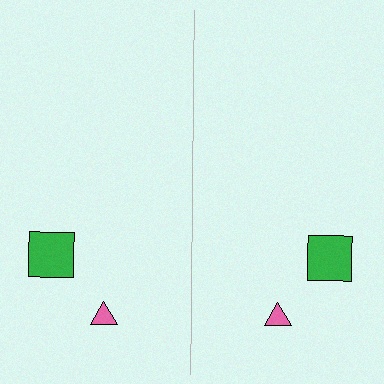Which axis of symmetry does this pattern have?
The pattern has a vertical axis of symmetry running through the center of the image.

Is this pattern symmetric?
Yes, this pattern has bilateral (reflection) symmetry.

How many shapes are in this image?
There are 4 shapes in this image.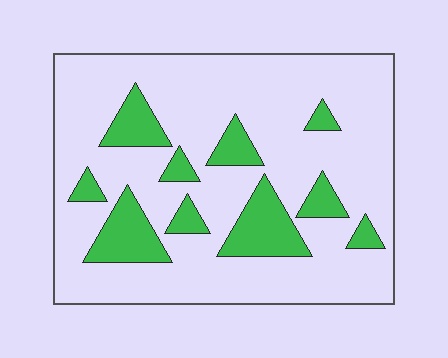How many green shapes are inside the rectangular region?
10.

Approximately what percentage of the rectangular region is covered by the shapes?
Approximately 20%.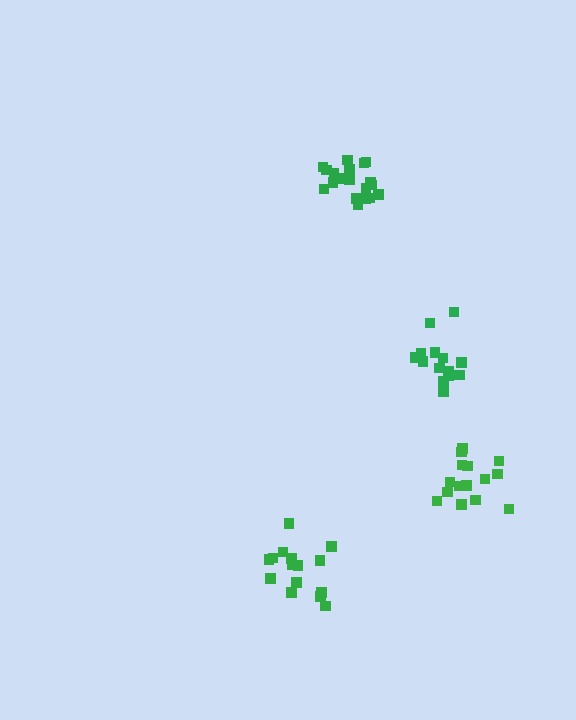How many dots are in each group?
Group 1: 14 dots, Group 2: 15 dots, Group 3: 15 dots, Group 4: 20 dots (64 total).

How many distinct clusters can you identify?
There are 4 distinct clusters.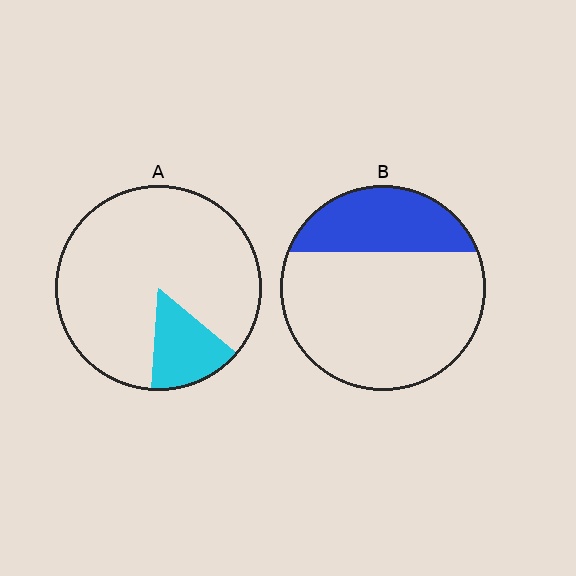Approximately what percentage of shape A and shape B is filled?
A is approximately 15% and B is approximately 30%.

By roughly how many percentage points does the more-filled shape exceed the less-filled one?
By roughly 15 percentage points (B over A).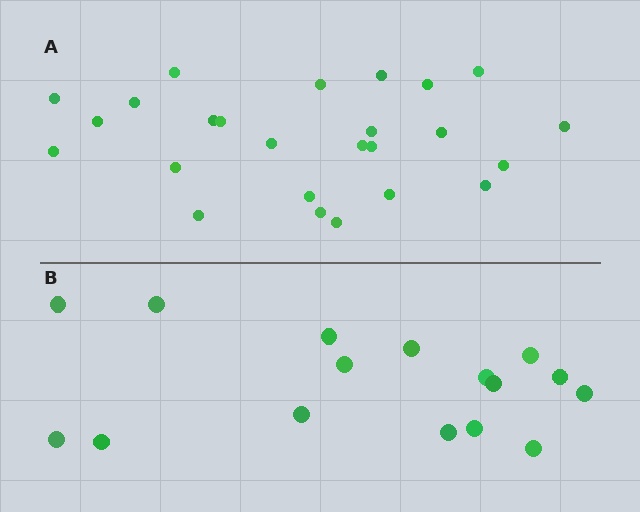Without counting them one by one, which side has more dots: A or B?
Region A (the top region) has more dots.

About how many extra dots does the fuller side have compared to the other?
Region A has roughly 8 or so more dots than region B.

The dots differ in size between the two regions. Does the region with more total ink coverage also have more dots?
No. Region B has more total ink coverage because its dots are larger, but region A actually contains more individual dots. Total area can be misleading — the number of items is what matters here.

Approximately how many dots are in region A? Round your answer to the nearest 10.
About 20 dots. (The exact count is 25, which rounds to 20.)